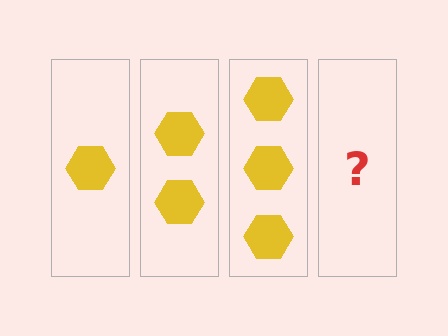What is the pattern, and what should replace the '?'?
The pattern is that each step adds one more hexagon. The '?' should be 4 hexagons.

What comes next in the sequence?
The next element should be 4 hexagons.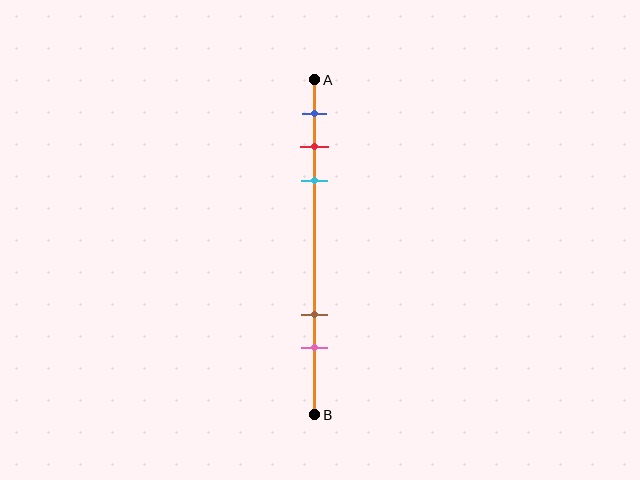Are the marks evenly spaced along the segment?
No, the marks are not evenly spaced.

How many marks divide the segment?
There are 5 marks dividing the segment.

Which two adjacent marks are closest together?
The red and cyan marks are the closest adjacent pair.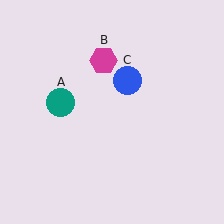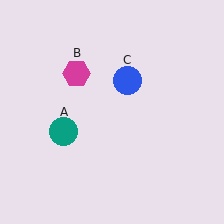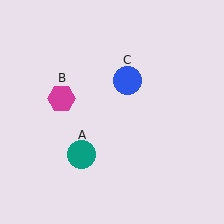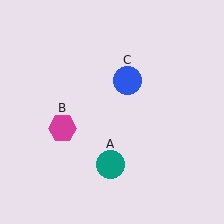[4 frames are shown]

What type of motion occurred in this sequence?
The teal circle (object A), magenta hexagon (object B) rotated counterclockwise around the center of the scene.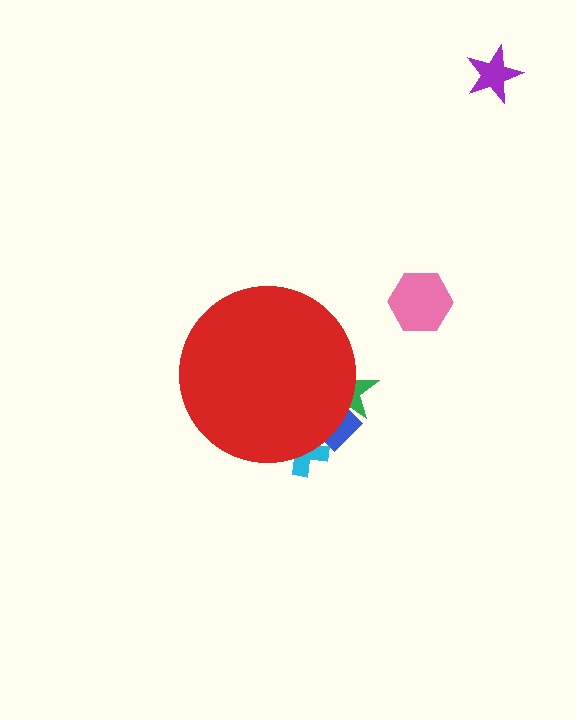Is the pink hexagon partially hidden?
No, the pink hexagon is fully visible.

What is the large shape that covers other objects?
A red circle.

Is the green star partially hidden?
Yes, the green star is partially hidden behind the red circle.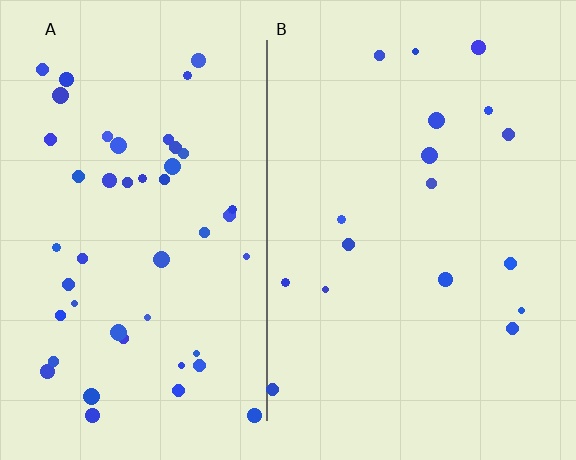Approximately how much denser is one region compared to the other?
Approximately 2.7× — region A over region B.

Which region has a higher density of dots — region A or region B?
A (the left).